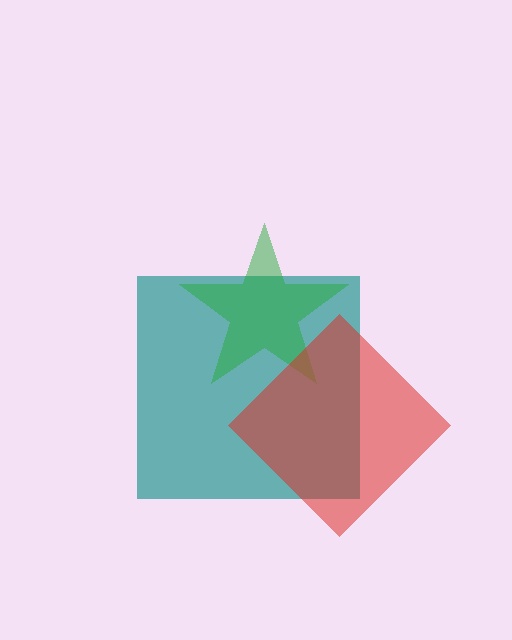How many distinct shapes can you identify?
There are 3 distinct shapes: a teal square, a green star, a red diamond.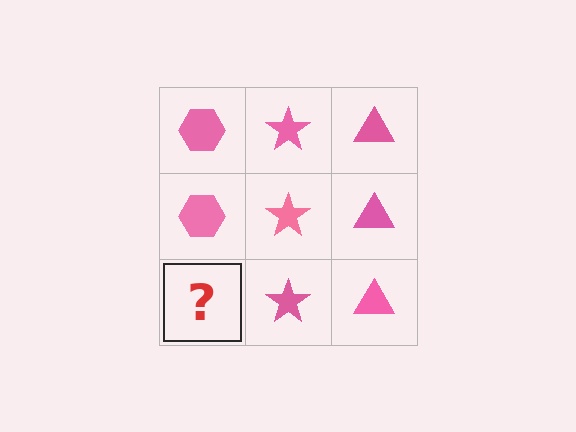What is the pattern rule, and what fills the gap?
The rule is that each column has a consistent shape. The gap should be filled with a pink hexagon.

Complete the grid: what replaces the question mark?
The question mark should be replaced with a pink hexagon.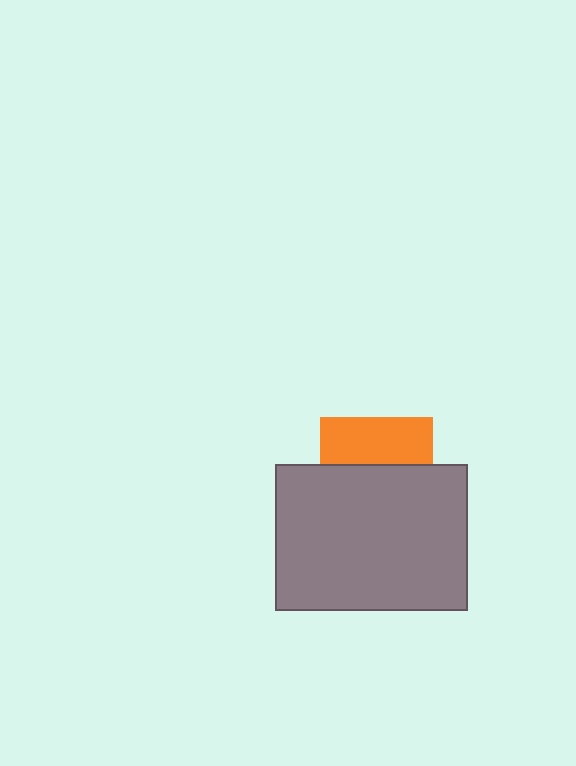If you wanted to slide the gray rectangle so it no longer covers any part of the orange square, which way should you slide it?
Slide it down — that is the most direct way to separate the two shapes.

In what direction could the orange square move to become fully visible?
The orange square could move up. That would shift it out from behind the gray rectangle entirely.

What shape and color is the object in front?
The object in front is a gray rectangle.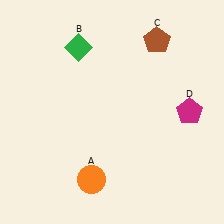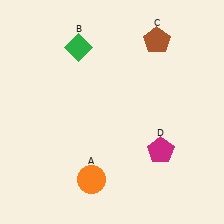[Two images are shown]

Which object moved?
The magenta pentagon (D) moved down.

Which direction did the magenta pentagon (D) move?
The magenta pentagon (D) moved down.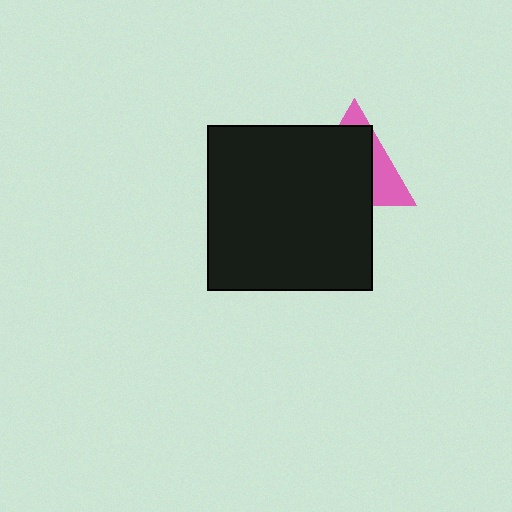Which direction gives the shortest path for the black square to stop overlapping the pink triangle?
Moving toward the lower-left gives the shortest separation.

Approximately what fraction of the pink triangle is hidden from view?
Roughly 69% of the pink triangle is hidden behind the black square.